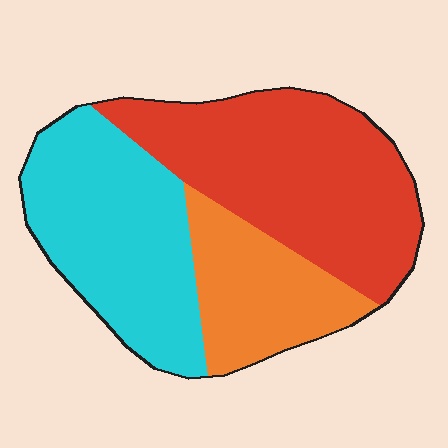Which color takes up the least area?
Orange, at roughly 20%.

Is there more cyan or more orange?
Cyan.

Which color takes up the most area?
Red, at roughly 45%.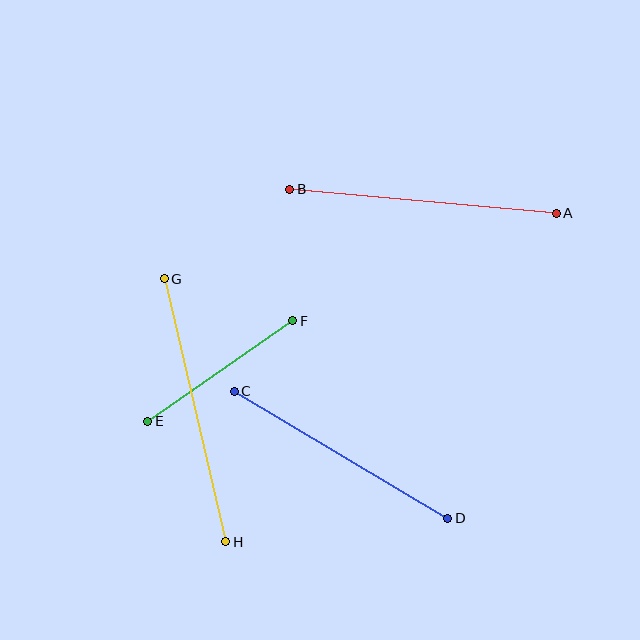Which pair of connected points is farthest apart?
Points G and H are farthest apart.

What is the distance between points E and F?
The distance is approximately 177 pixels.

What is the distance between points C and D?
The distance is approximately 248 pixels.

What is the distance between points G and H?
The distance is approximately 270 pixels.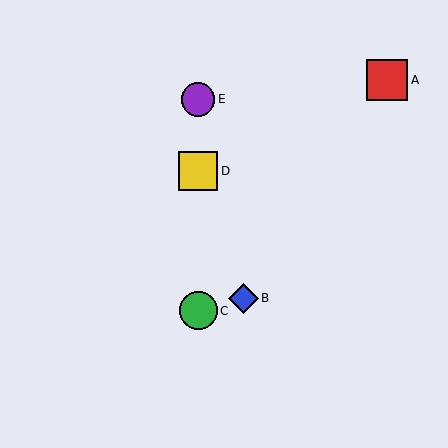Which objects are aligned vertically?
Objects C, D, E are aligned vertically.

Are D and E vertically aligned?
Yes, both are at x≈198.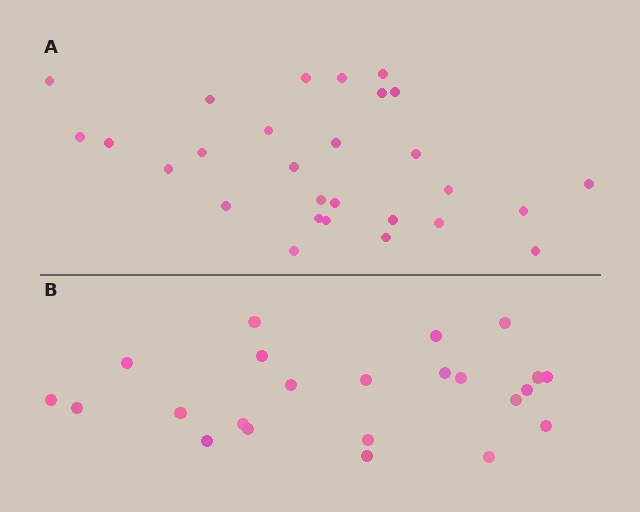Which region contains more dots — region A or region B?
Region A (the top region) has more dots.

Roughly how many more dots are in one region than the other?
Region A has about 5 more dots than region B.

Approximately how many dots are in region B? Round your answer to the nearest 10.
About 20 dots. (The exact count is 23, which rounds to 20.)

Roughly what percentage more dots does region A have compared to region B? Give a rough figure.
About 20% more.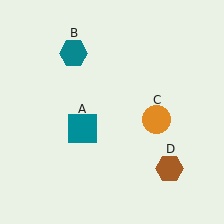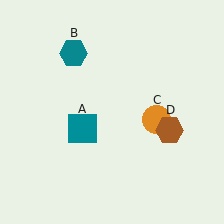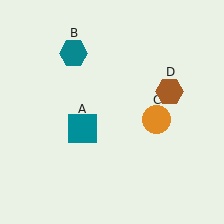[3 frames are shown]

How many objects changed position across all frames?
1 object changed position: brown hexagon (object D).